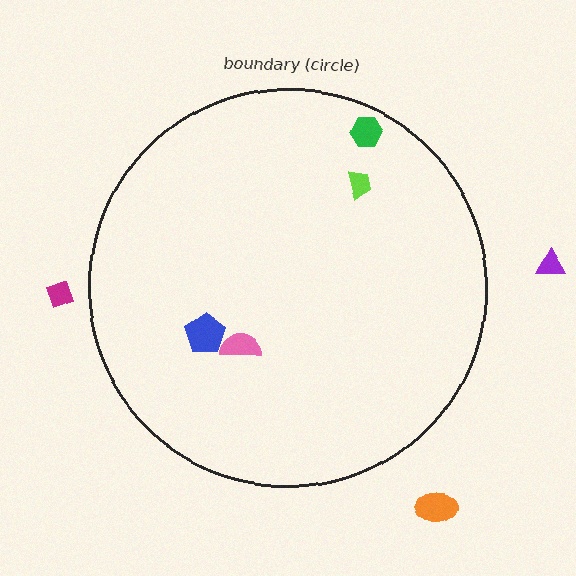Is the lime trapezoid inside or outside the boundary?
Inside.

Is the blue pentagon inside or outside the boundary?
Inside.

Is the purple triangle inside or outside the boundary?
Outside.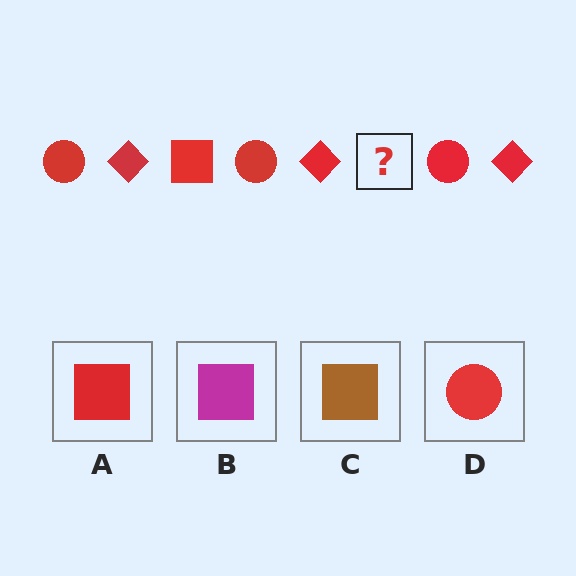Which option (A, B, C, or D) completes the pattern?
A.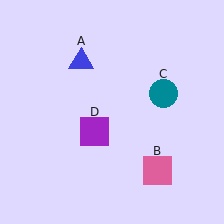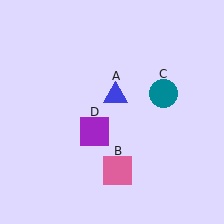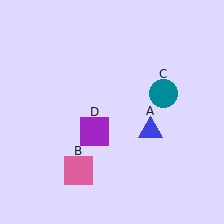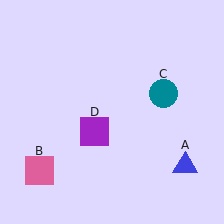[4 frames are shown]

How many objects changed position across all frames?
2 objects changed position: blue triangle (object A), pink square (object B).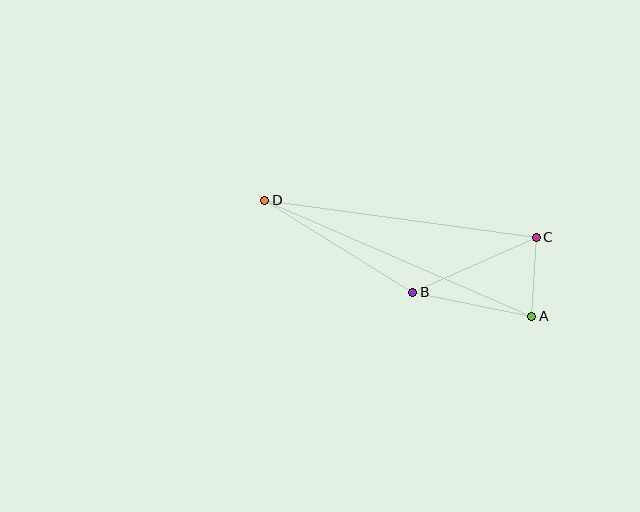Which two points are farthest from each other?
Points A and D are farthest from each other.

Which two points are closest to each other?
Points A and C are closest to each other.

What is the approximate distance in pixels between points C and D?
The distance between C and D is approximately 274 pixels.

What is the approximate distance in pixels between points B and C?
The distance between B and C is approximately 135 pixels.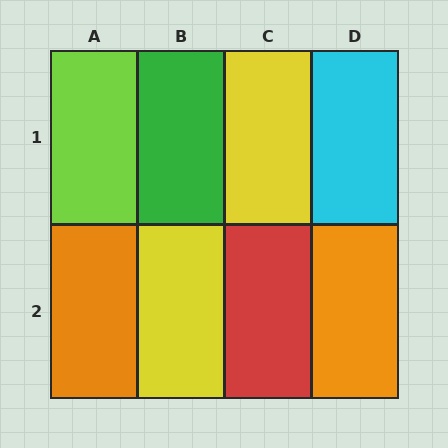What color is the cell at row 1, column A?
Lime.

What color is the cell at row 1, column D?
Cyan.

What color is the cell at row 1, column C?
Yellow.